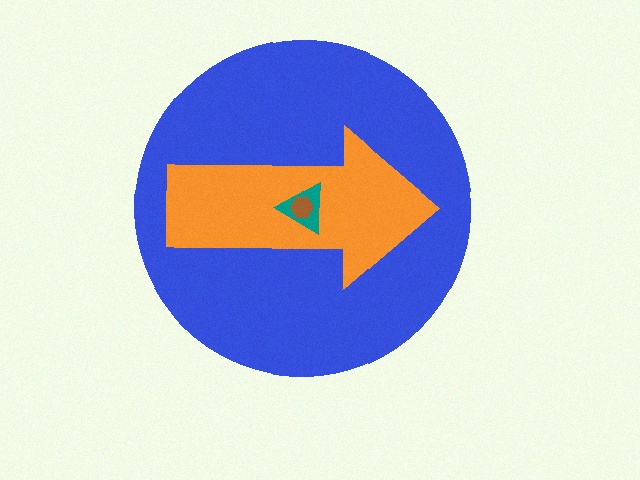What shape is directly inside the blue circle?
The orange arrow.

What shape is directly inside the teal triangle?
The brown hexagon.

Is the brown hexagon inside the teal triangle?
Yes.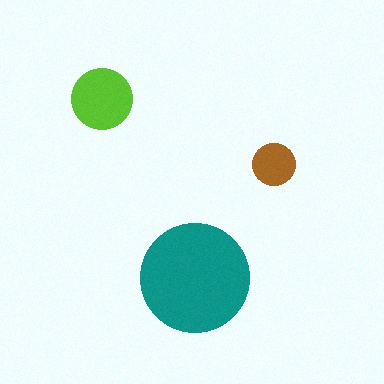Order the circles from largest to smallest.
the teal one, the lime one, the brown one.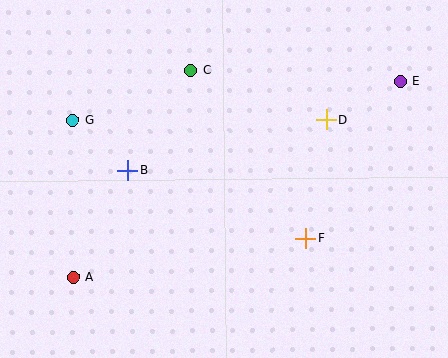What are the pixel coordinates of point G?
Point G is at (73, 121).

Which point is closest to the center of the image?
Point B at (128, 170) is closest to the center.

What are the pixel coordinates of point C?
Point C is at (191, 70).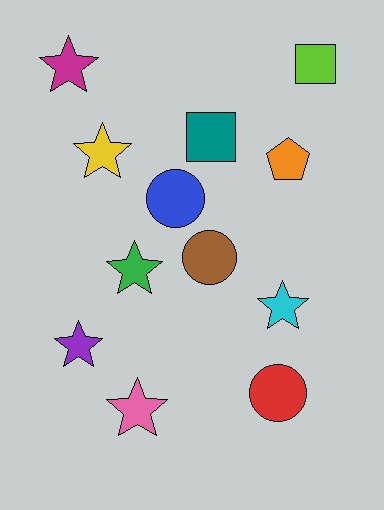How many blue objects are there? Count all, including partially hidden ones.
There is 1 blue object.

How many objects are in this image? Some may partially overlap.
There are 12 objects.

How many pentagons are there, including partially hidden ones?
There is 1 pentagon.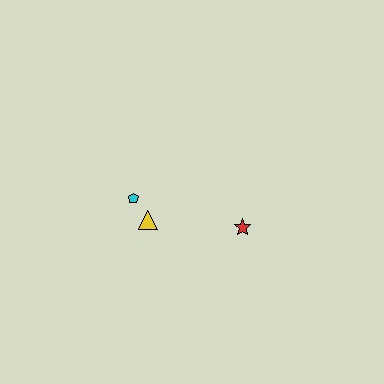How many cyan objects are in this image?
There is 1 cyan object.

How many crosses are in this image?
There are no crosses.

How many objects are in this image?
There are 3 objects.